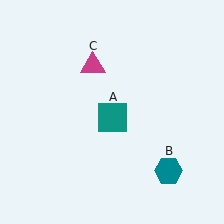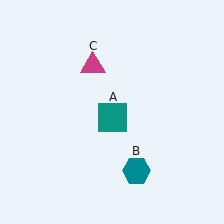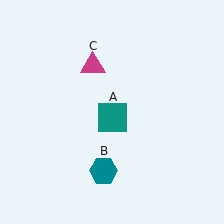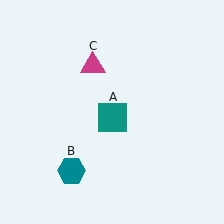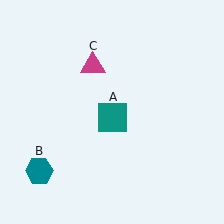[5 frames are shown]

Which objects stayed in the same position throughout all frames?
Teal square (object A) and magenta triangle (object C) remained stationary.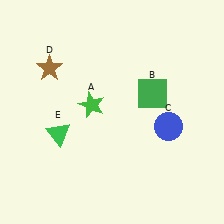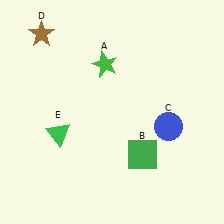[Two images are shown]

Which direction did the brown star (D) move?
The brown star (D) moved up.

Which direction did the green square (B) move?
The green square (B) moved down.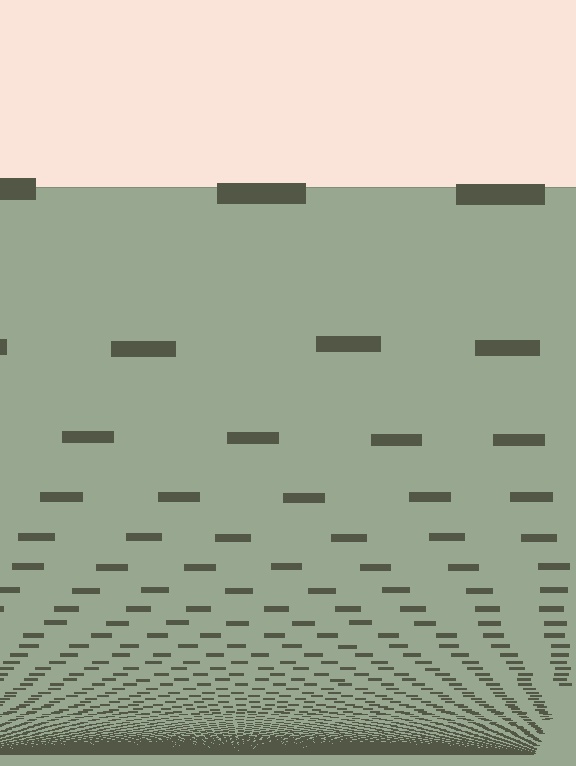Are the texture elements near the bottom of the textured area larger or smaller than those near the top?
Smaller. The gradient is inverted — elements near the bottom are smaller and denser.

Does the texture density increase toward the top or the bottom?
Density increases toward the bottom.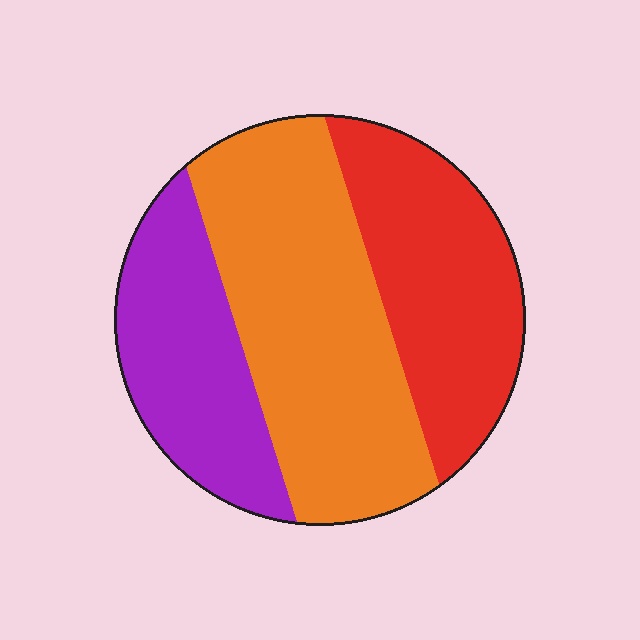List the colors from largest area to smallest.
From largest to smallest: orange, red, purple.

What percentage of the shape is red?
Red takes up about one third (1/3) of the shape.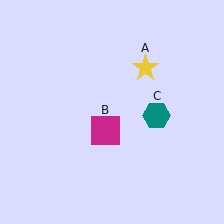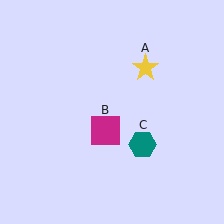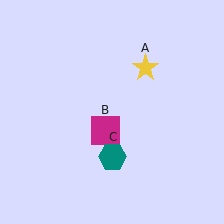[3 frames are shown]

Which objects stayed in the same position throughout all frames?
Yellow star (object A) and magenta square (object B) remained stationary.